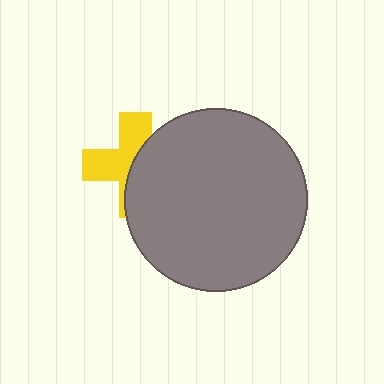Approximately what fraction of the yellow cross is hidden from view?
Roughly 50% of the yellow cross is hidden behind the gray circle.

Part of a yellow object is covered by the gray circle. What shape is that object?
It is a cross.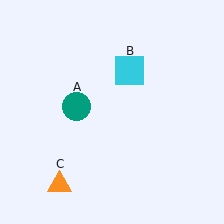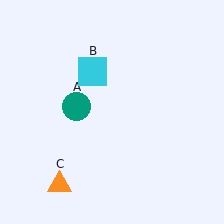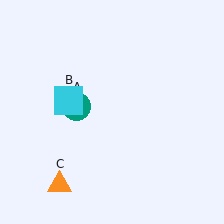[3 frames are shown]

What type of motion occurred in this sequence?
The cyan square (object B) rotated counterclockwise around the center of the scene.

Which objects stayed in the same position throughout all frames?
Teal circle (object A) and orange triangle (object C) remained stationary.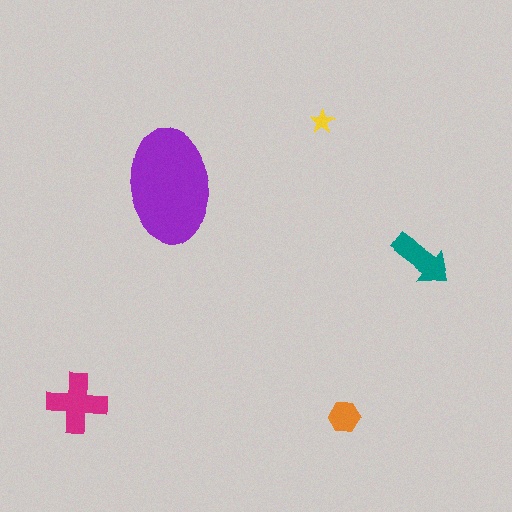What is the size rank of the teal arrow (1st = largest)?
3rd.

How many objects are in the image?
There are 5 objects in the image.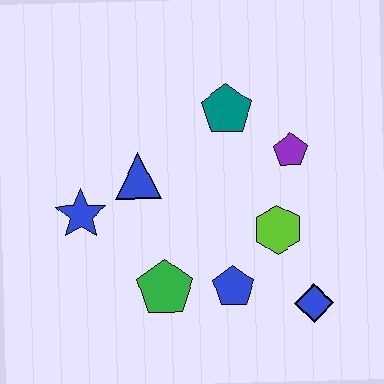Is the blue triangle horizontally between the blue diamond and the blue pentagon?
No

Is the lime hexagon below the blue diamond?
No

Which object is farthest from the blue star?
The blue diamond is farthest from the blue star.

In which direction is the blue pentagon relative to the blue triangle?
The blue pentagon is below the blue triangle.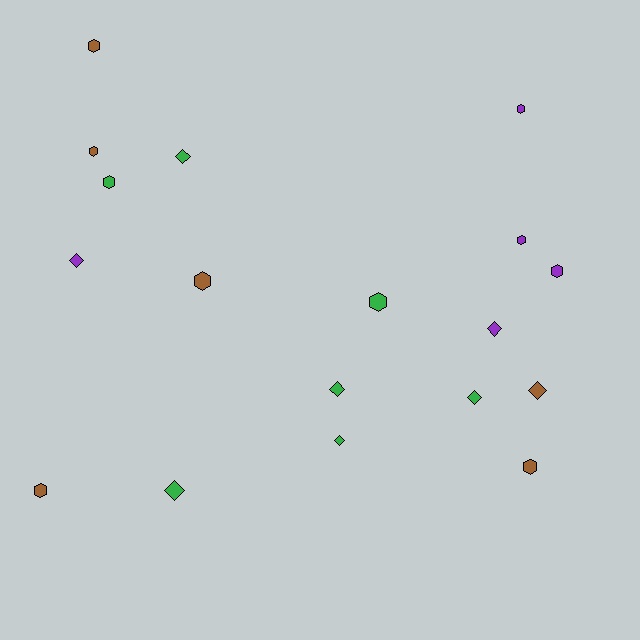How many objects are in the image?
There are 18 objects.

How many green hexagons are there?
There are 2 green hexagons.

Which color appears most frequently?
Green, with 7 objects.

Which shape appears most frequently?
Hexagon, with 10 objects.